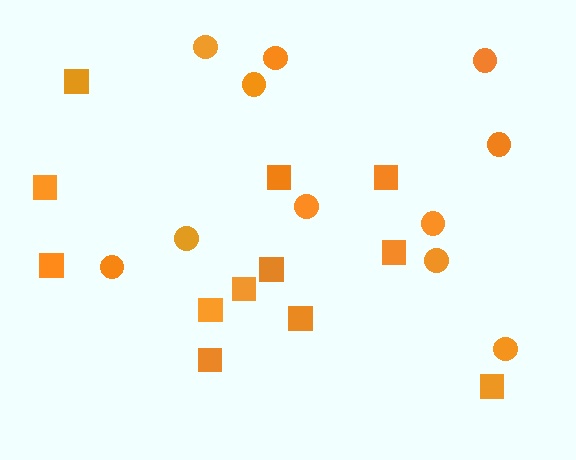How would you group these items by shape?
There are 2 groups: one group of circles (11) and one group of squares (12).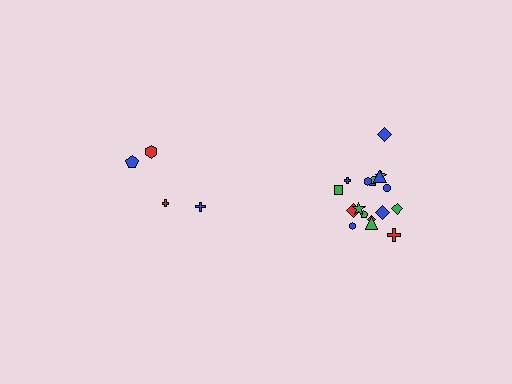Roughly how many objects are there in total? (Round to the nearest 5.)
Roughly 20 objects in total.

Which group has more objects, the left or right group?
The right group.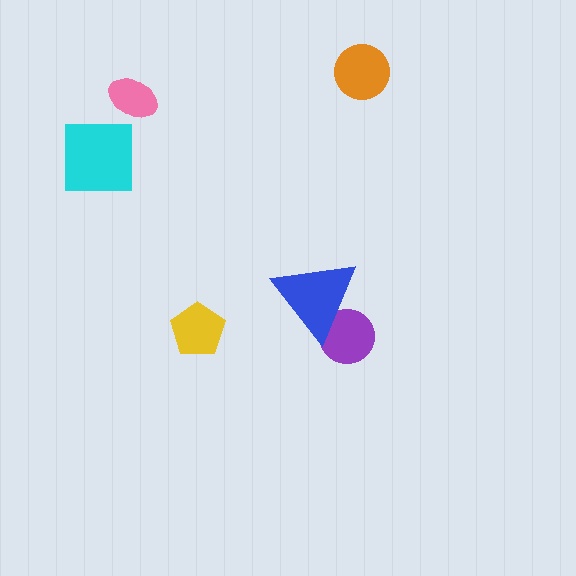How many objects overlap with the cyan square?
0 objects overlap with the cyan square.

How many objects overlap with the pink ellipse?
0 objects overlap with the pink ellipse.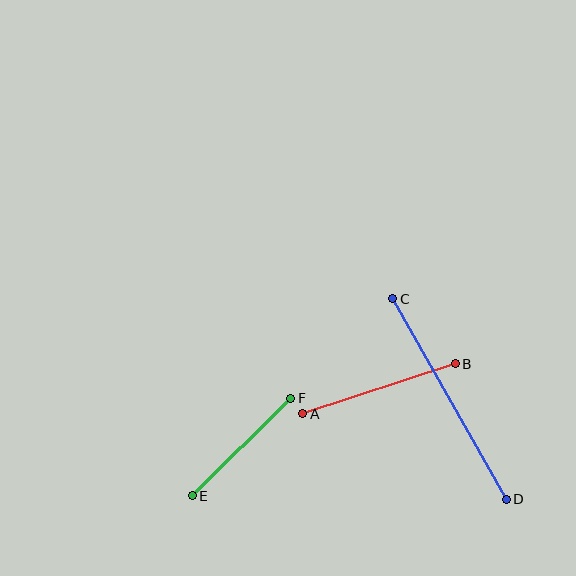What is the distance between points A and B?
The distance is approximately 160 pixels.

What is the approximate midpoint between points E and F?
The midpoint is at approximately (241, 447) pixels.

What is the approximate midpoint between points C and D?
The midpoint is at approximately (450, 399) pixels.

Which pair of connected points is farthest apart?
Points C and D are farthest apart.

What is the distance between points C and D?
The distance is approximately 230 pixels.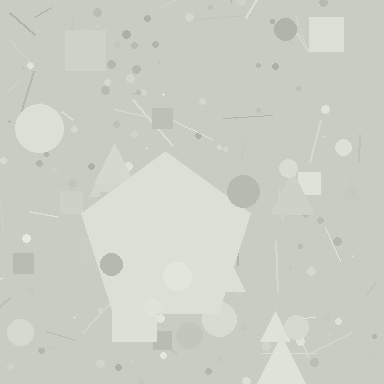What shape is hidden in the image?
A pentagon is hidden in the image.